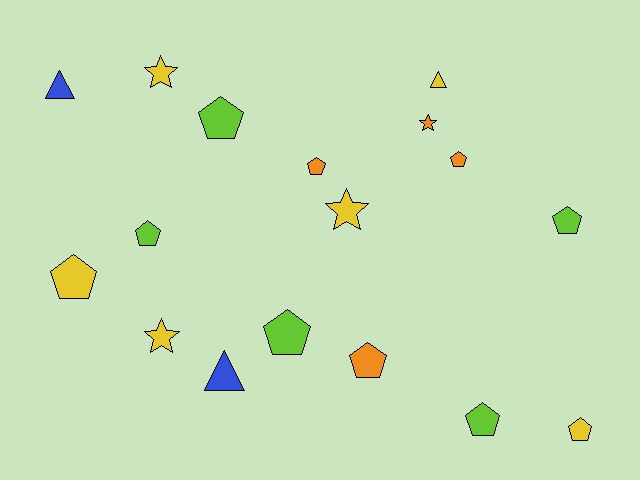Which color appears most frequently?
Yellow, with 6 objects.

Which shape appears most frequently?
Pentagon, with 10 objects.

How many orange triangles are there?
There are no orange triangles.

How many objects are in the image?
There are 17 objects.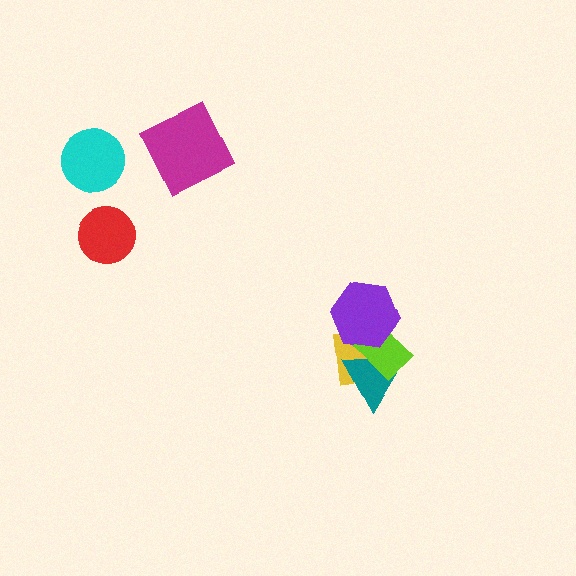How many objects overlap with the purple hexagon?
3 objects overlap with the purple hexagon.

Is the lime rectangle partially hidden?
Yes, it is partially covered by another shape.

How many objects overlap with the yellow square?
3 objects overlap with the yellow square.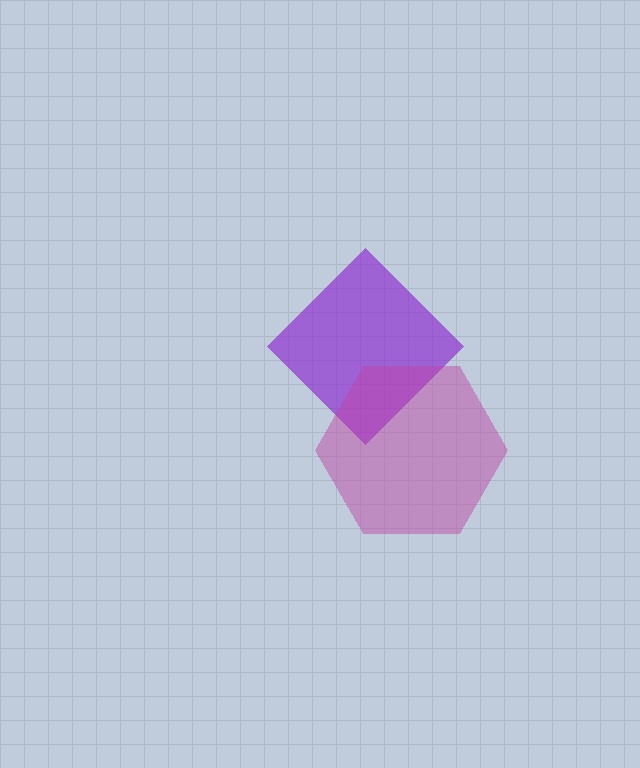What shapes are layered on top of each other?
The layered shapes are: a purple diamond, a magenta hexagon.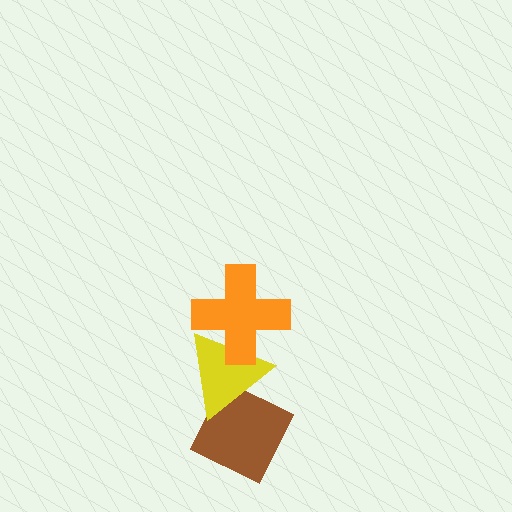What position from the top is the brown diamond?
The brown diamond is 3rd from the top.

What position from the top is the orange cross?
The orange cross is 1st from the top.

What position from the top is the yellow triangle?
The yellow triangle is 2nd from the top.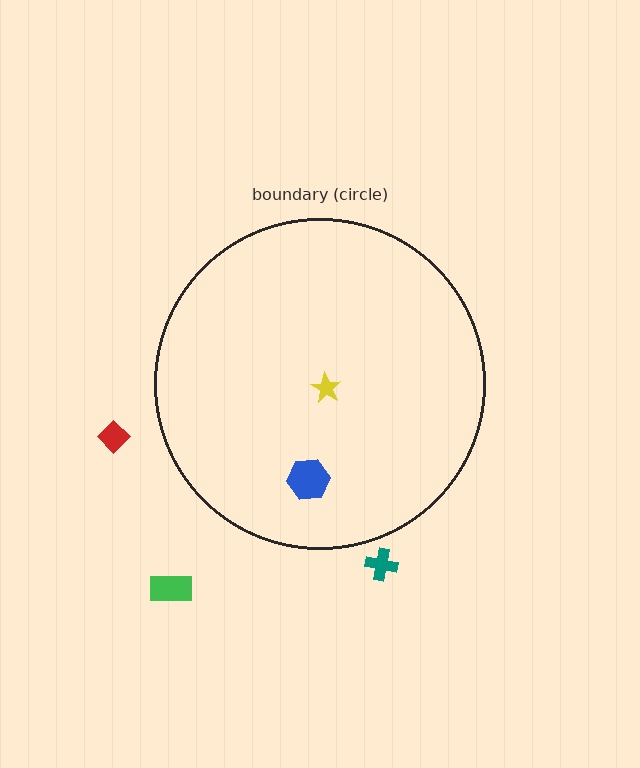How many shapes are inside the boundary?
2 inside, 3 outside.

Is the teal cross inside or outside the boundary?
Outside.